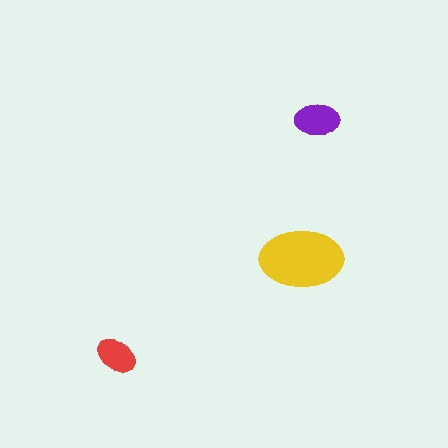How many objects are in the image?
There are 3 objects in the image.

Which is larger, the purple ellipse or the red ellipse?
The purple one.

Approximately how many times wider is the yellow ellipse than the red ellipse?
About 2 times wider.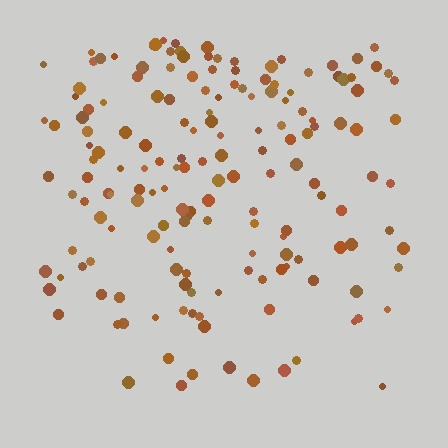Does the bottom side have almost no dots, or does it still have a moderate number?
Still a moderate number, just noticeably fewer than the top.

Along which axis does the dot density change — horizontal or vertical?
Vertical.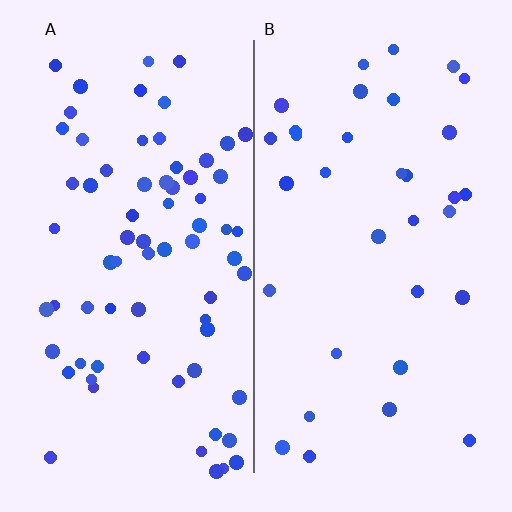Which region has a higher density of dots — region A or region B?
A (the left).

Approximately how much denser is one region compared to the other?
Approximately 2.1× — region A over region B.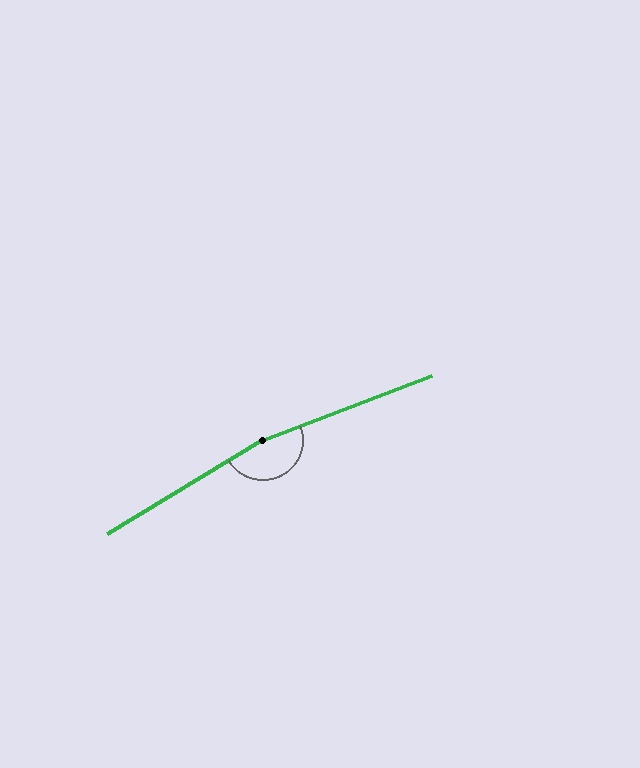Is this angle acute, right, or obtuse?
It is obtuse.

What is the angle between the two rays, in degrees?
Approximately 170 degrees.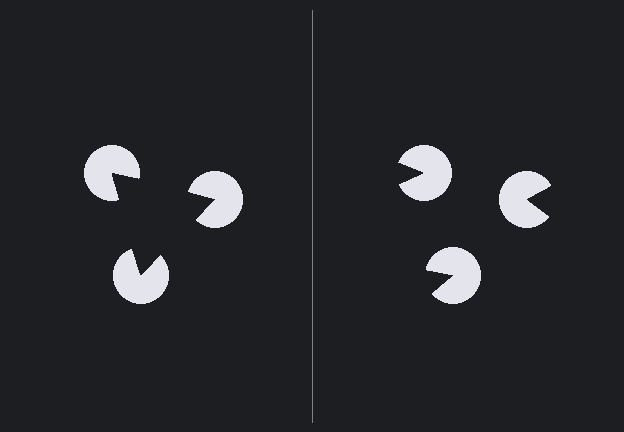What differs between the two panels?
The pac-man discs are positioned identically on both sides; only the wedge orientations differ. On the left they align to a triangle; on the right they are misaligned.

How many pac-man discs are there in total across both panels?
6 — 3 on each side.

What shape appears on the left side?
An illusory triangle.